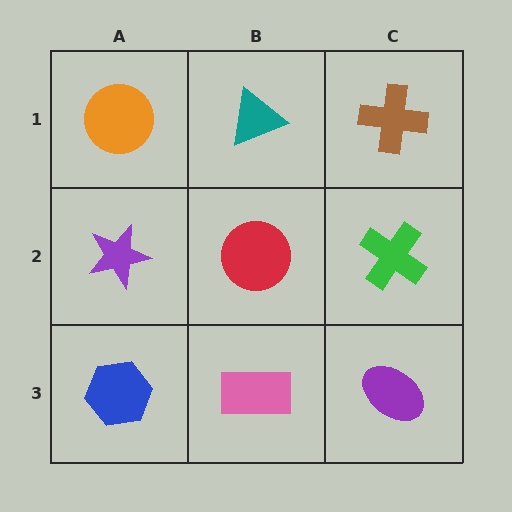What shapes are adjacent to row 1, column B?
A red circle (row 2, column B), an orange circle (row 1, column A), a brown cross (row 1, column C).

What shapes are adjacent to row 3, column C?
A green cross (row 2, column C), a pink rectangle (row 3, column B).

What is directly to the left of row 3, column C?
A pink rectangle.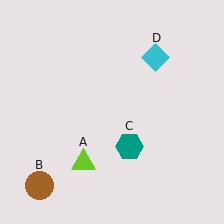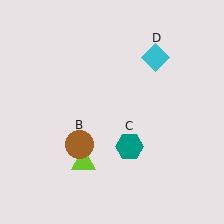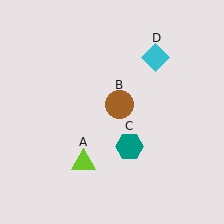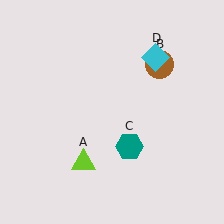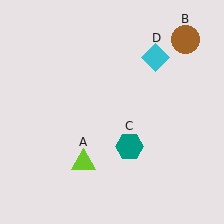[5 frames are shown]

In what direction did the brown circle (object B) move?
The brown circle (object B) moved up and to the right.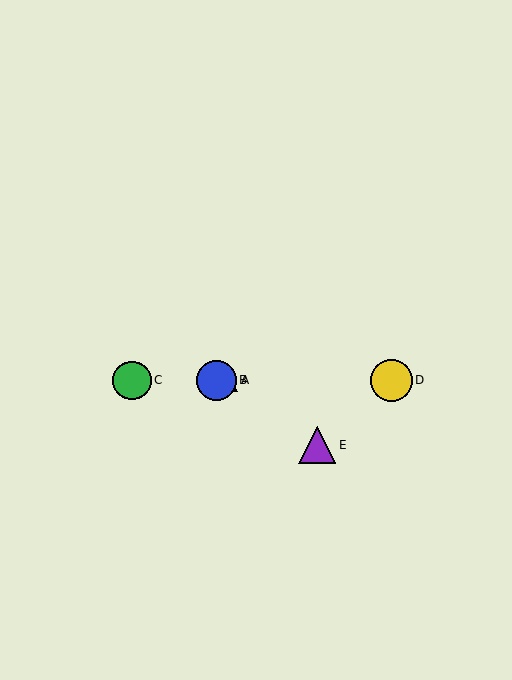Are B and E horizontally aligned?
No, B is at y≈380 and E is at y≈445.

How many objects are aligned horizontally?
4 objects (A, B, C, D) are aligned horizontally.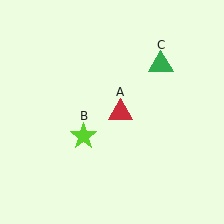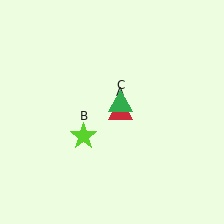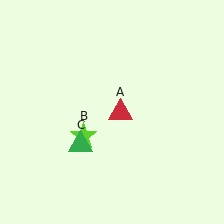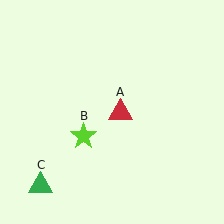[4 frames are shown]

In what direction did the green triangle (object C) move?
The green triangle (object C) moved down and to the left.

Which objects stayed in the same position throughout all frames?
Red triangle (object A) and lime star (object B) remained stationary.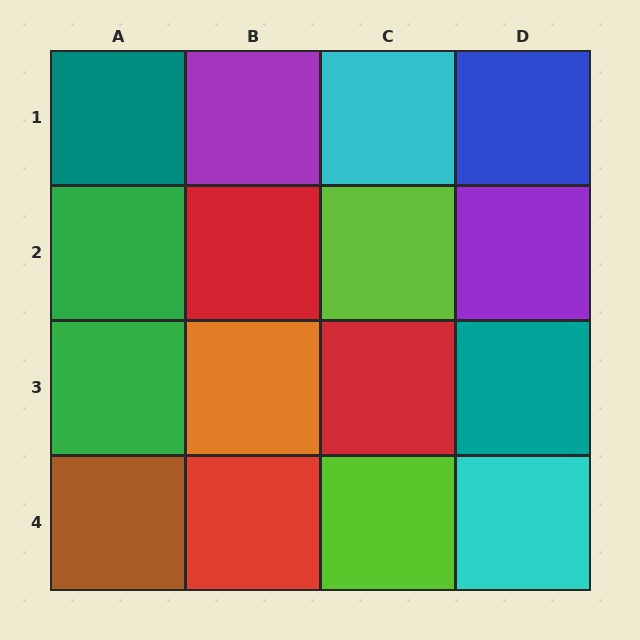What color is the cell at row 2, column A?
Green.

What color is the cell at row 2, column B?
Red.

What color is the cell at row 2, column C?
Lime.